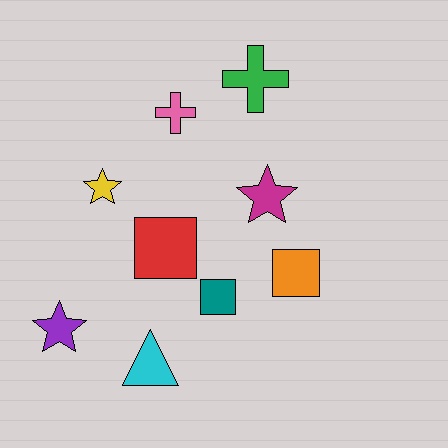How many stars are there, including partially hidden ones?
There are 3 stars.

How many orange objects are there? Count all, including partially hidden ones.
There is 1 orange object.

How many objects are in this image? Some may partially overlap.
There are 9 objects.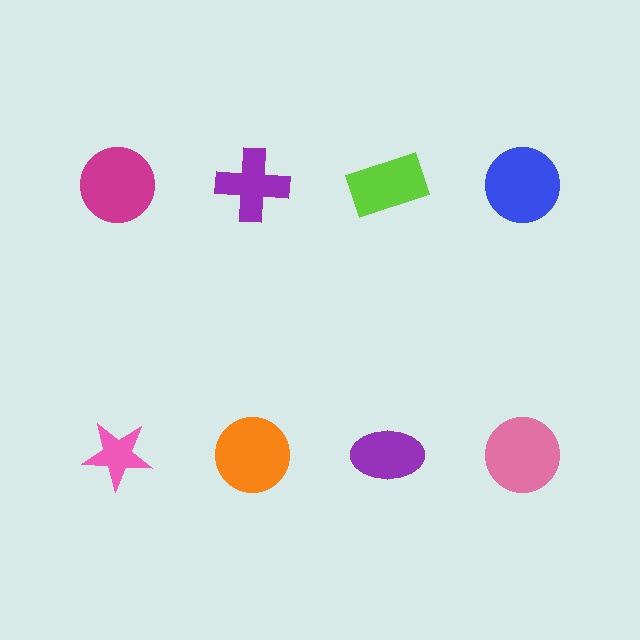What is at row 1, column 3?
A lime rectangle.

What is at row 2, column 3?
A purple ellipse.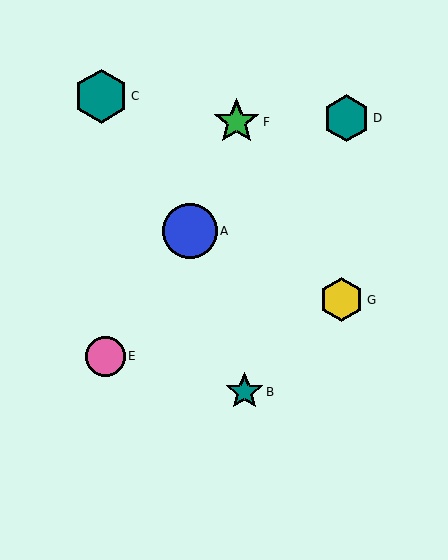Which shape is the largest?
The blue circle (labeled A) is the largest.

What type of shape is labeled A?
Shape A is a blue circle.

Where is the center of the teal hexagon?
The center of the teal hexagon is at (101, 96).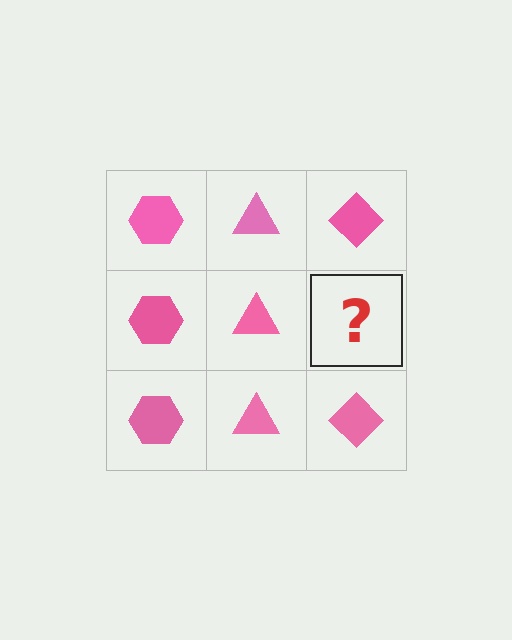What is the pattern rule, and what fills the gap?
The rule is that each column has a consistent shape. The gap should be filled with a pink diamond.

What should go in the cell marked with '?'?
The missing cell should contain a pink diamond.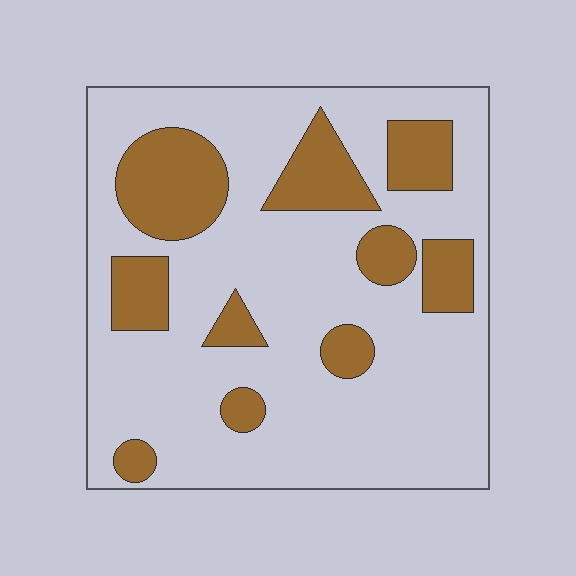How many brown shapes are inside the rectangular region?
10.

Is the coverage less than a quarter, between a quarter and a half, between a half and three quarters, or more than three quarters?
Less than a quarter.